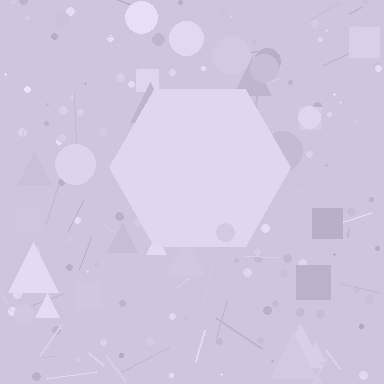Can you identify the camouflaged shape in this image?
The camouflaged shape is a hexagon.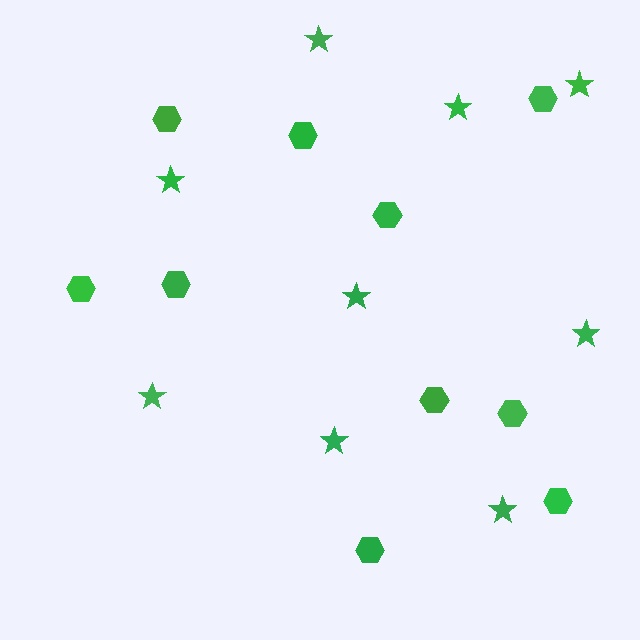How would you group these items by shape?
There are 2 groups: one group of hexagons (10) and one group of stars (9).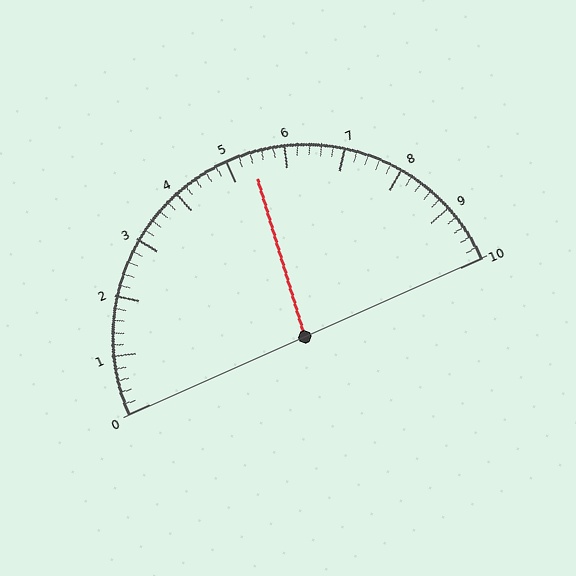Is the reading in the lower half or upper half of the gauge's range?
The reading is in the upper half of the range (0 to 10).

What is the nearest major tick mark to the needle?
The nearest major tick mark is 5.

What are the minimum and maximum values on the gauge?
The gauge ranges from 0 to 10.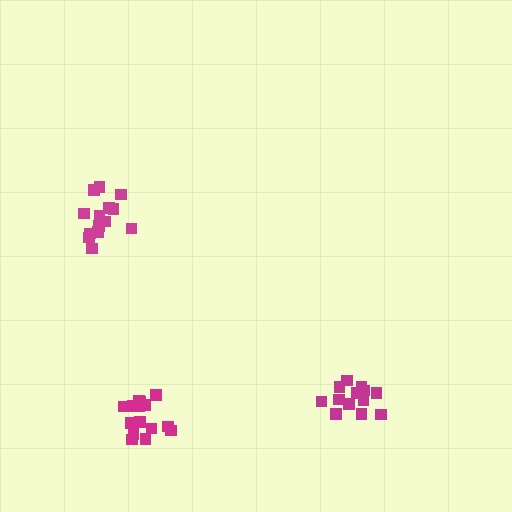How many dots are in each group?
Group 1: 13 dots, Group 2: 14 dots, Group 3: 15 dots (42 total).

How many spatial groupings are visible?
There are 3 spatial groupings.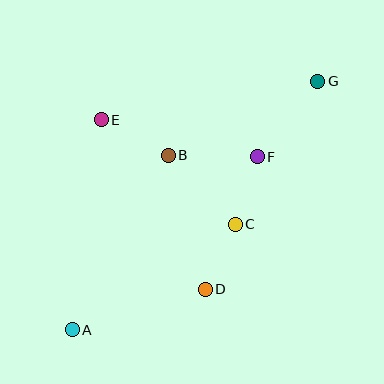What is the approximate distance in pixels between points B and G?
The distance between B and G is approximately 167 pixels.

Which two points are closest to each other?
Points C and F are closest to each other.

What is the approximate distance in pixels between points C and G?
The distance between C and G is approximately 165 pixels.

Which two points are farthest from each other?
Points A and G are farthest from each other.